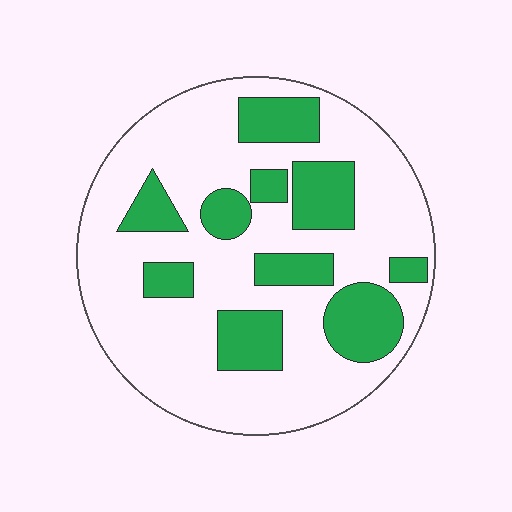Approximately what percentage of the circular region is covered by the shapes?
Approximately 30%.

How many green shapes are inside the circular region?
10.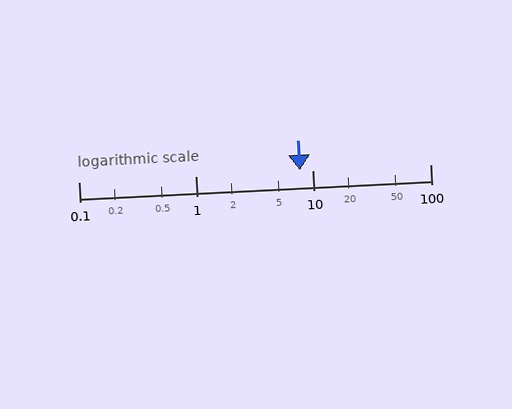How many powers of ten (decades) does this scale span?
The scale spans 3 decades, from 0.1 to 100.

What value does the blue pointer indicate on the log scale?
The pointer indicates approximately 7.7.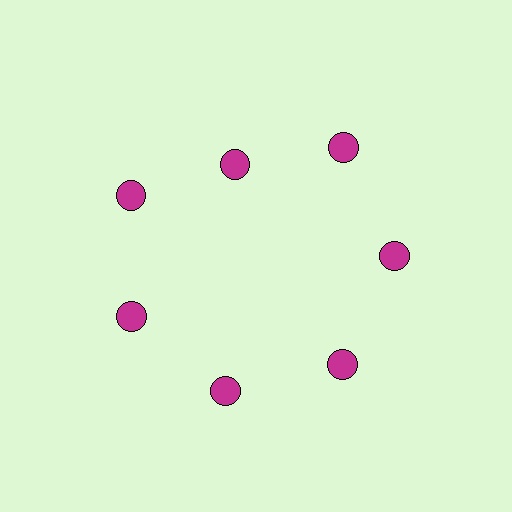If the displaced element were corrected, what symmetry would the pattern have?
It would have 7-fold rotational symmetry — the pattern would map onto itself every 51 degrees.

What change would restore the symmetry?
The symmetry would be restored by moving it outward, back onto the ring so that all 7 circles sit at equal angles and equal distance from the center.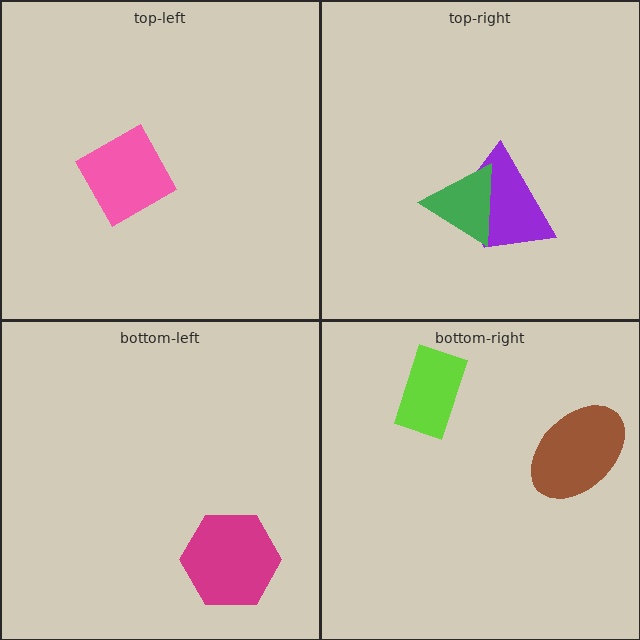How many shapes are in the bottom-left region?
1.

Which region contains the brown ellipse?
The bottom-right region.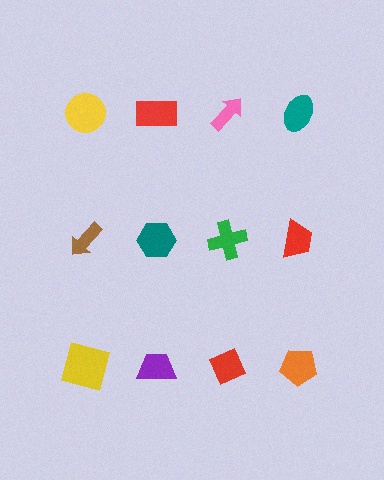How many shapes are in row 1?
4 shapes.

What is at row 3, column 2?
A purple trapezoid.